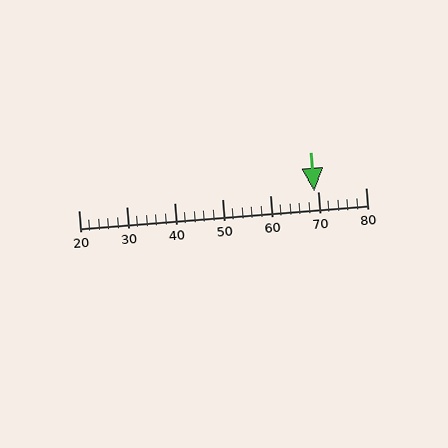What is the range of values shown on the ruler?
The ruler shows values from 20 to 80.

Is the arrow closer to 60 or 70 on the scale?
The arrow is closer to 70.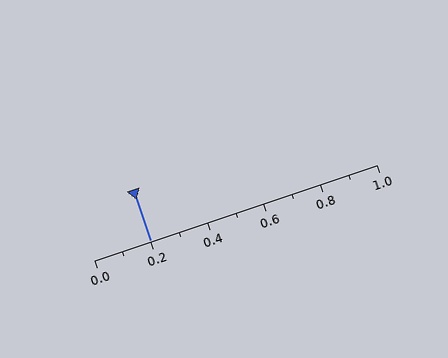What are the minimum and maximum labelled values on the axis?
The axis runs from 0.0 to 1.0.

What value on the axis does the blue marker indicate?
The marker indicates approximately 0.2.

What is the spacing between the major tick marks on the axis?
The major ticks are spaced 0.2 apart.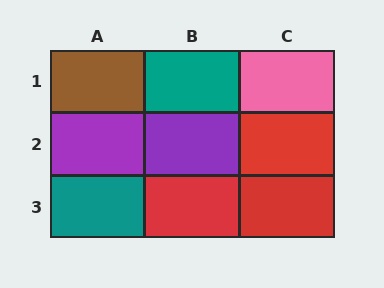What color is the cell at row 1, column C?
Pink.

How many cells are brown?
1 cell is brown.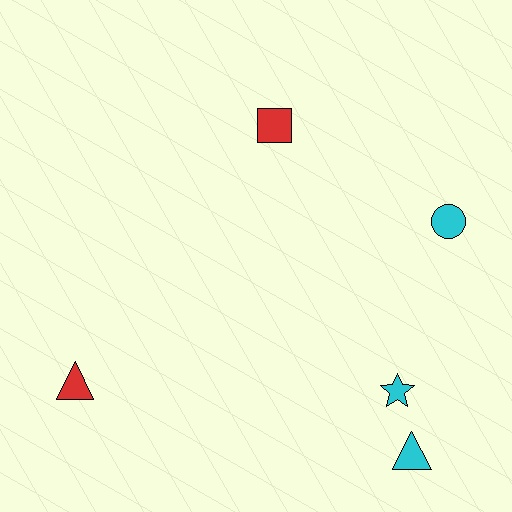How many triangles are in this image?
There are 2 triangles.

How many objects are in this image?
There are 5 objects.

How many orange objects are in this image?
There are no orange objects.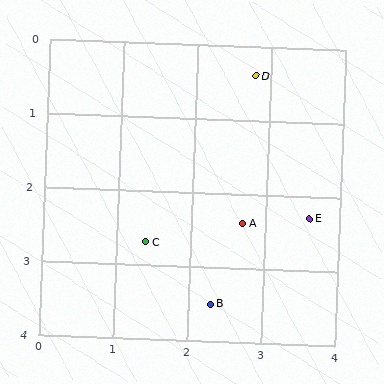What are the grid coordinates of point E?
Point E is at approximately (3.6, 2.3).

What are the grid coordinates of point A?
Point A is at approximately (2.7, 2.4).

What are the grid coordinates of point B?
Point B is at approximately (2.3, 3.5).